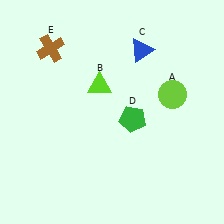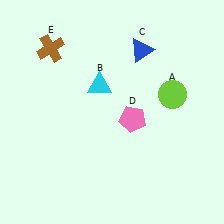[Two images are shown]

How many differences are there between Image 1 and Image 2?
There are 2 differences between the two images.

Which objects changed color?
B changed from lime to cyan. D changed from green to pink.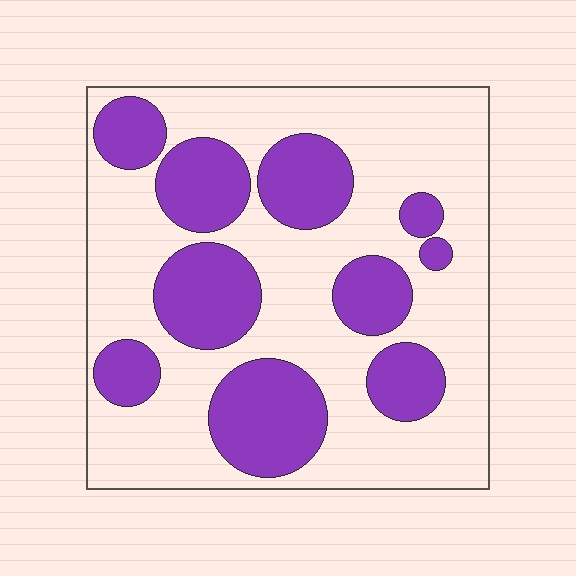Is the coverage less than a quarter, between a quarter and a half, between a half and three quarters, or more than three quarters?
Between a quarter and a half.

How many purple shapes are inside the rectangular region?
10.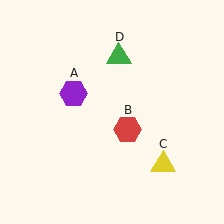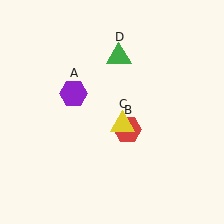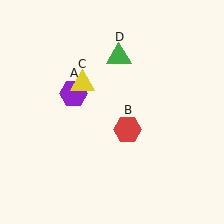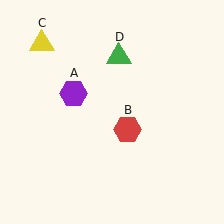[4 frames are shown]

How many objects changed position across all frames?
1 object changed position: yellow triangle (object C).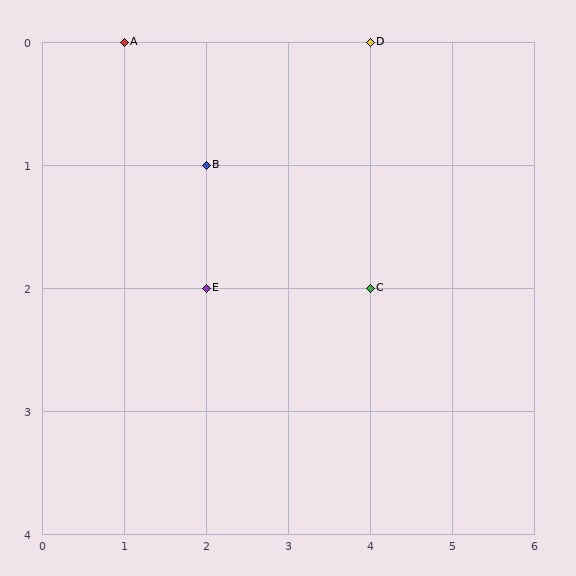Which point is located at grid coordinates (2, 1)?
Point B is at (2, 1).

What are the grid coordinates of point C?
Point C is at grid coordinates (4, 2).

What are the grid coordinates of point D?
Point D is at grid coordinates (4, 0).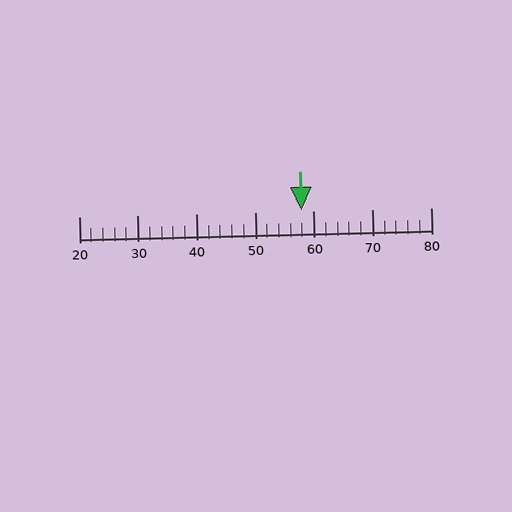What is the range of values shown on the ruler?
The ruler shows values from 20 to 80.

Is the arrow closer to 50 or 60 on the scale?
The arrow is closer to 60.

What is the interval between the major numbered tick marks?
The major tick marks are spaced 10 units apart.